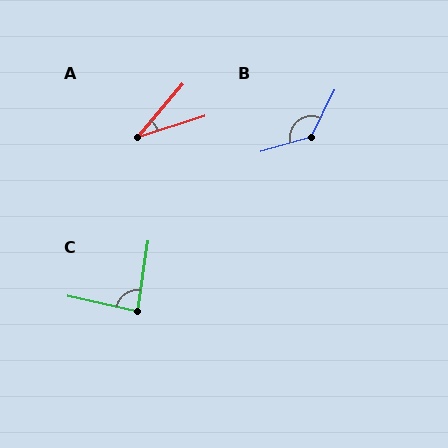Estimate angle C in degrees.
Approximately 86 degrees.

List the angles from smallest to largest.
A (33°), C (86°), B (131°).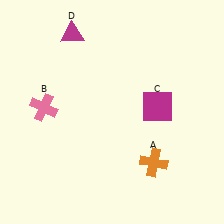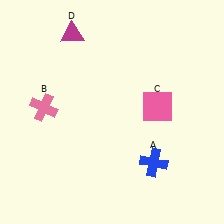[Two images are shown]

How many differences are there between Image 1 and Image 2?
There are 2 differences between the two images.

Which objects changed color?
A changed from orange to blue. C changed from magenta to pink.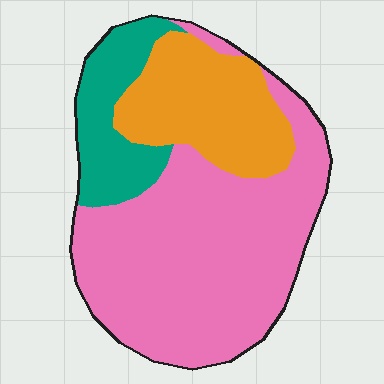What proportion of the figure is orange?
Orange covers 24% of the figure.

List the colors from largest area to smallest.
From largest to smallest: pink, orange, teal.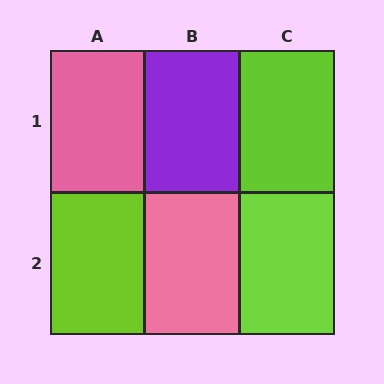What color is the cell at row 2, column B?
Pink.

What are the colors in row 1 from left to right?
Pink, purple, lime.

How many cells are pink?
2 cells are pink.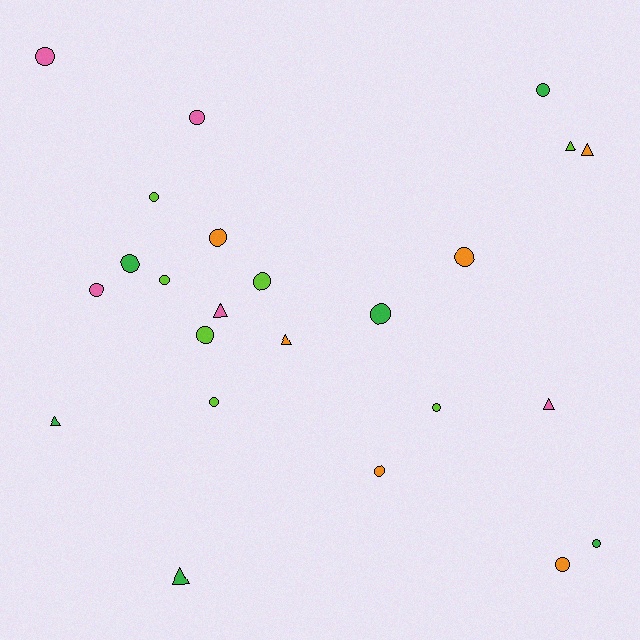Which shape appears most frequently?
Circle, with 17 objects.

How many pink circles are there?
There are 3 pink circles.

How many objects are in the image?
There are 24 objects.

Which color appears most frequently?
Lime, with 7 objects.